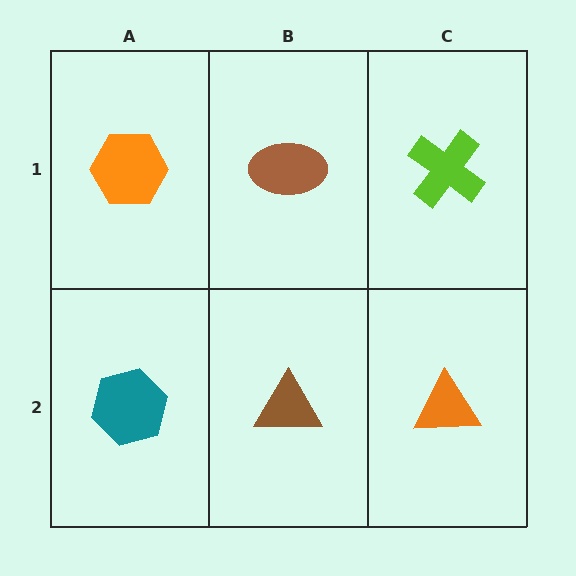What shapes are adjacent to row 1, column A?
A teal hexagon (row 2, column A), a brown ellipse (row 1, column B).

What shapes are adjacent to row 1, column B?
A brown triangle (row 2, column B), an orange hexagon (row 1, column A), a lime cross (row 1, column C).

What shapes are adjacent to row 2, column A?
An orange hexagon (row 1, column A), a brown triangle (row 2, column B).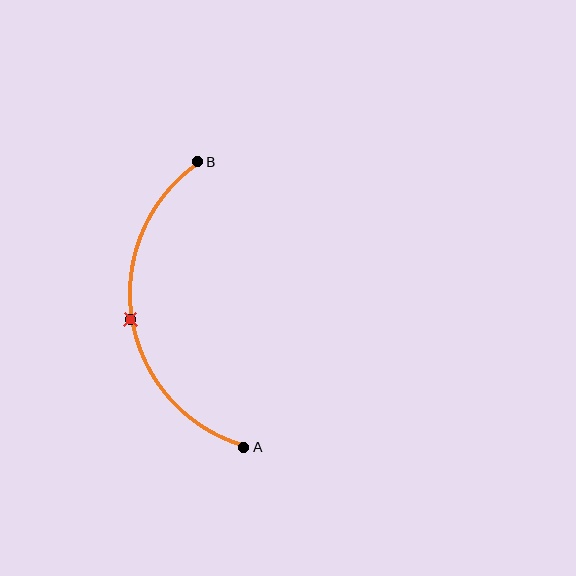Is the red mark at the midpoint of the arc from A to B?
Yes. The red mark lies on the arc at equal arc-length from both A and B — it is the arc midpoint.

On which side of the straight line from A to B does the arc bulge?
The arc bulges to the left of the straight line connecting A and B.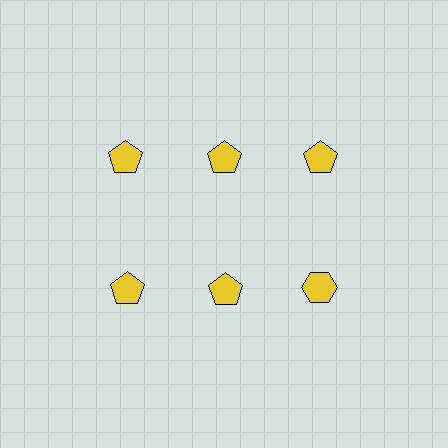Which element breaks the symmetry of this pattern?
The yellow hexagon in the second row, center column breaks the symmetry. All other shapes are yellow pentagons.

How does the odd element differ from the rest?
It has a different shape: hexagon instead of pentagon.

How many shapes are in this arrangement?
There are 6 shapes arranged in a grid pattern.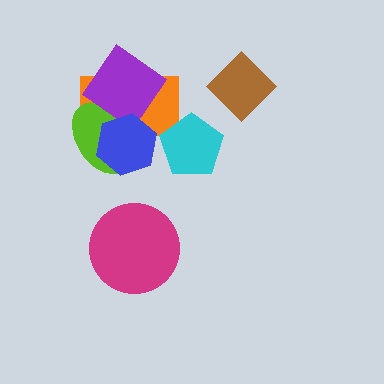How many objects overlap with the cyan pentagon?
0 objects overlap with the cyan pentagon.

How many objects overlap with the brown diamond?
0 objects overlap with the brown diamond.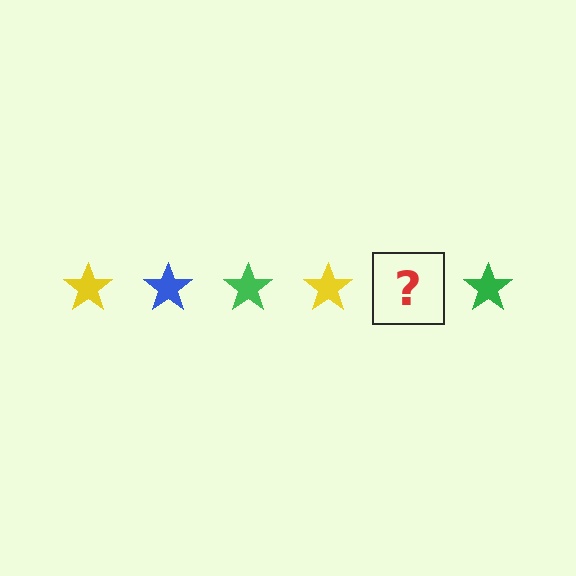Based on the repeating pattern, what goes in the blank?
The blank should be a blue star.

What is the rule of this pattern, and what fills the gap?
The rule is that the pattern cycles through yellow, blue, green stars. The gap should be filled with a blue star.